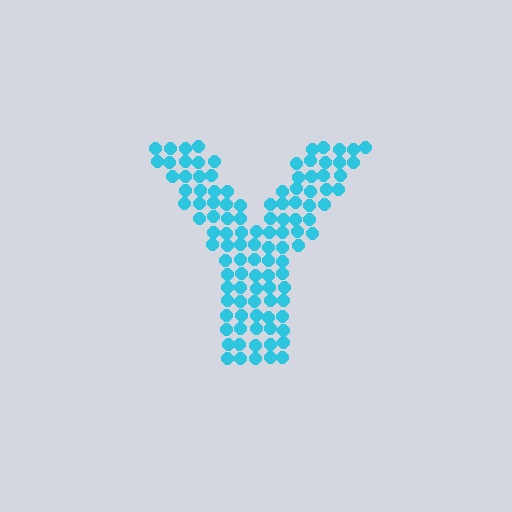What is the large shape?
The large shape is the letter Y.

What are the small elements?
The small elements are circles.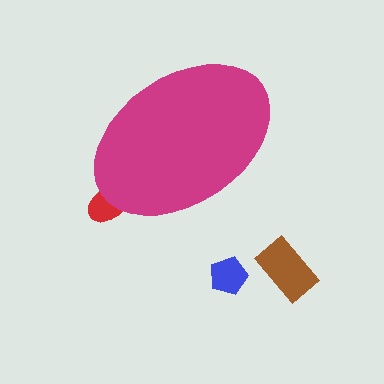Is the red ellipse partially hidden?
Yes, the red ellipse is partially hidden behind the magenta ellipse.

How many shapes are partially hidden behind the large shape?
1 shape is partially hidden.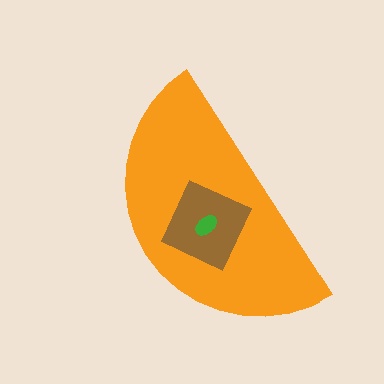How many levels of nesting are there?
3.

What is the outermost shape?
The orange semicircle.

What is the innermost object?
The green ellipse.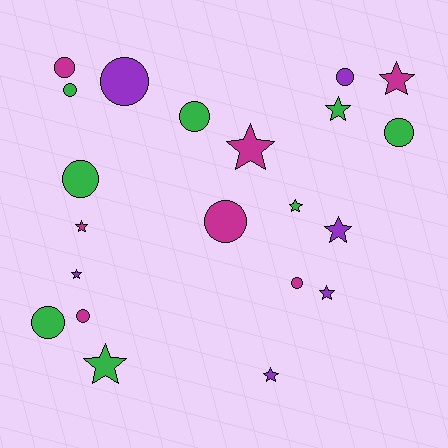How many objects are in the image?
There are 21 objects.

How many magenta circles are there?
There are 4 magenta circles.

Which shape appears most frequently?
Circle, with 11 objects.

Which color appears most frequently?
Green, with 8 objects.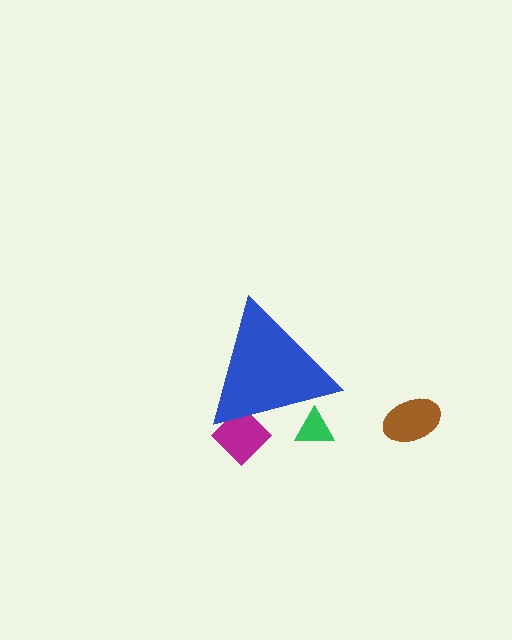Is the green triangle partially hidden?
Yes, the green triangle is partially hidden behind the blue triangle.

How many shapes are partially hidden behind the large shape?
2 shapes are partially hidden.